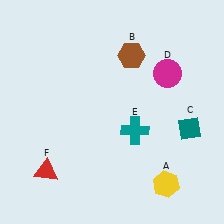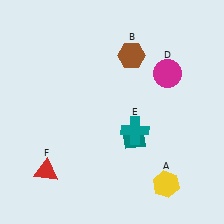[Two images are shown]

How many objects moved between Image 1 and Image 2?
1 object moved between the two images.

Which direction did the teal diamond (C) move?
The teal diamond (C) moved left.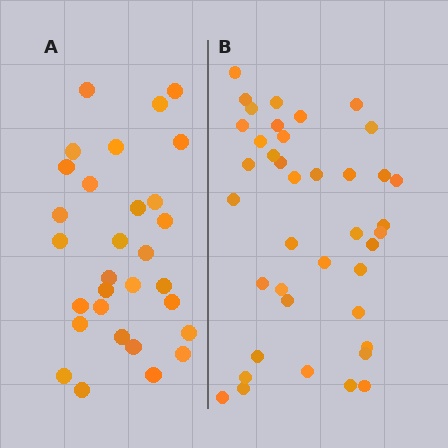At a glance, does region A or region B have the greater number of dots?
Region B (the right region) has more dots.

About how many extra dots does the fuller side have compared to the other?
Region B has roughly 10 or so more dots than region A.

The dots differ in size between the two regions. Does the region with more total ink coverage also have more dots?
No. Region A has more total ink coverage because its dots are larger, but region B actually contains more individual dots. Total area can be misleading — the number of items is what matters here.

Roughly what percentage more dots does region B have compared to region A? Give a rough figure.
About 35% more.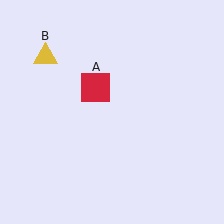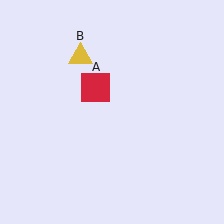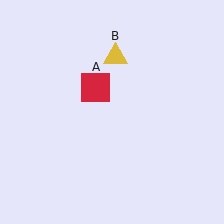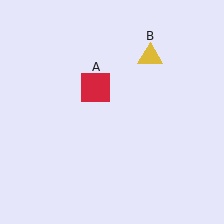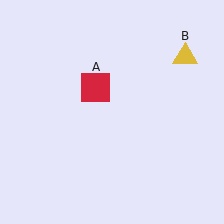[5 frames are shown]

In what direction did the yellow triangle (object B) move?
The yellow triangle (object B) moved right.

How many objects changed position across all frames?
1 object changed position: yellow triangle (object B).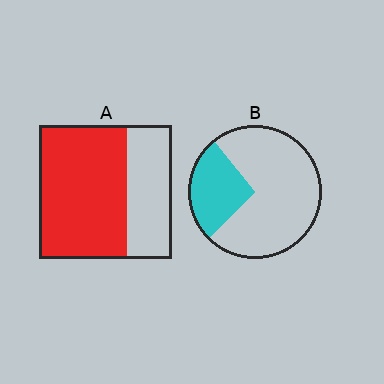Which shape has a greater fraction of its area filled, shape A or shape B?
Shape A.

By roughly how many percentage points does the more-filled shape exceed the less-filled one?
By roughly 40 percentage points (A over B).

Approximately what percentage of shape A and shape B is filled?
A is approximately 65% and B is approximately 25%.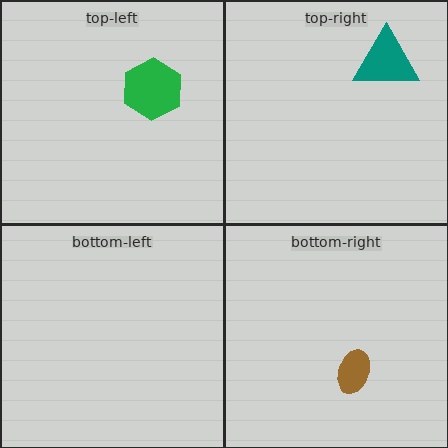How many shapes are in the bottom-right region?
1.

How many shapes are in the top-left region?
1.